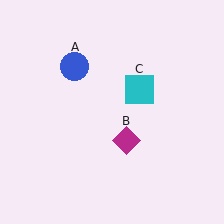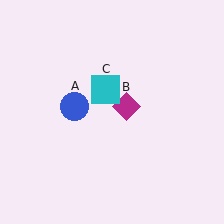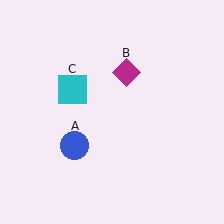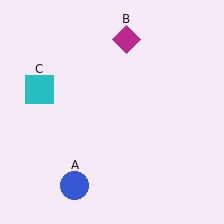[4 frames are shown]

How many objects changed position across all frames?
3 objects changed position: blue circle (object A), magenta diamond (object B), cyan square (object C).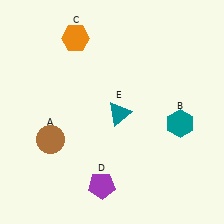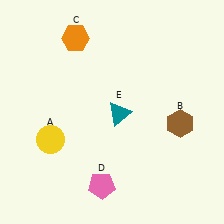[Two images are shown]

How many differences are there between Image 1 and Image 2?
There are 3 differences between the two images.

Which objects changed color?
A changed from brown to yellow. B changed from teal to brown. D changed from purple to pink.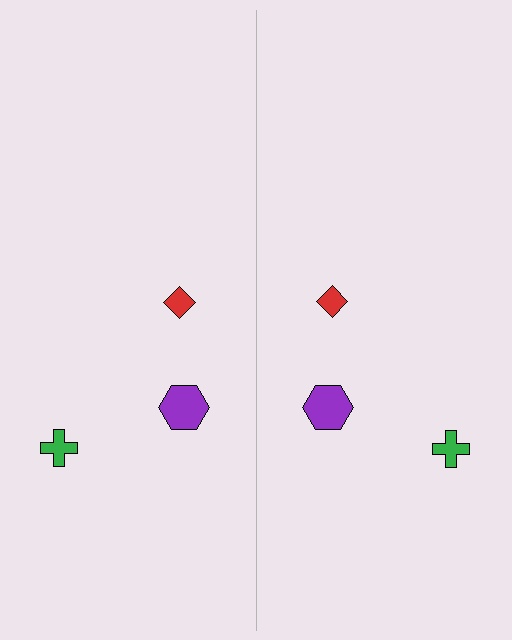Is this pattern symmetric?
Yes, this pattern has bilateral (reflection) symmetry.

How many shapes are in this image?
There are 6 shapes in this image.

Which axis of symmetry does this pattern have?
The pattern has a vertical axis of symmetry running through the center of the image.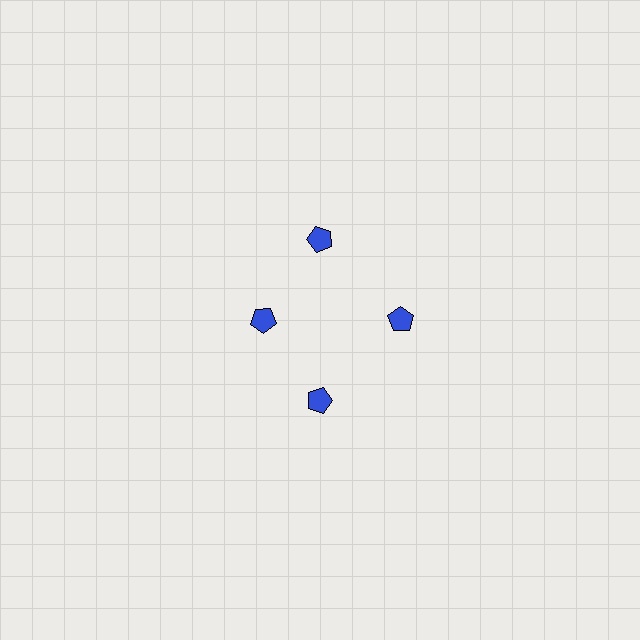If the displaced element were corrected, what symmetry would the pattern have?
It would have 4-fold rotational symmetry — the pattern would map onto itself every 90 degrees.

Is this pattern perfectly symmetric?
No. The 4 blue pentagons are arranged in a ring, but one element near the 9 o'clock position is pulled inward toward the center, breaking the 4-fold rotational symmetry.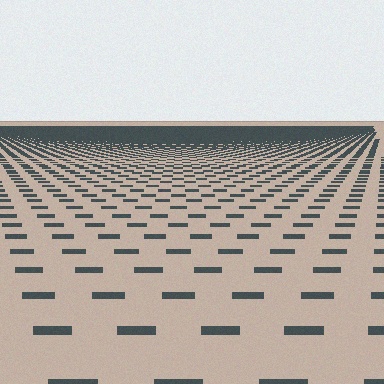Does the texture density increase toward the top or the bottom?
Density increases toward the top.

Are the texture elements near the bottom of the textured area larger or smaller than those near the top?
Larger. Near the bottom, elements are closer to the viewer and appear at a bigger on-screen size.